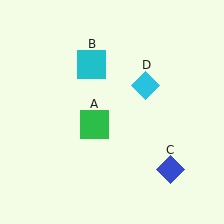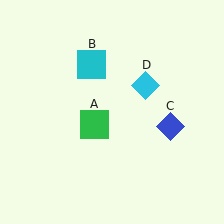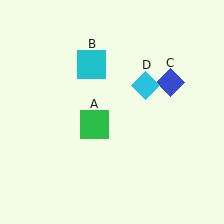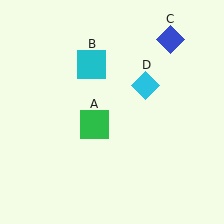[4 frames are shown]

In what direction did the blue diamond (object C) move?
The blue diamond (object C) moved up.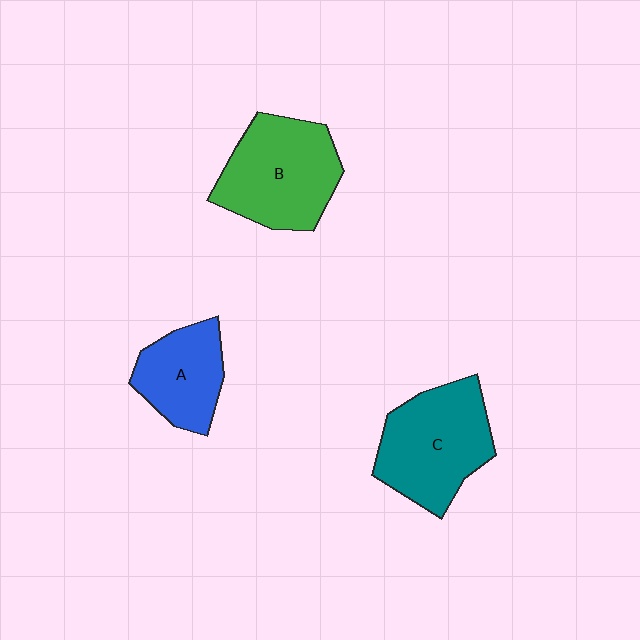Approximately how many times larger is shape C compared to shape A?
Approximately 1.5 times.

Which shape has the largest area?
Shape B (green).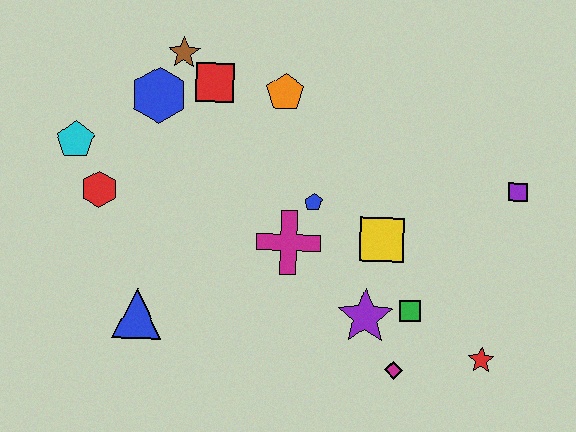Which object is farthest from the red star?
The cyan pentagon is farthest from the red star.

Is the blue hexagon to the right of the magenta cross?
No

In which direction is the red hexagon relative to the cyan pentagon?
The red hexagon is below the cyan pentagon.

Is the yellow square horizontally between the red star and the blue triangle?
Yes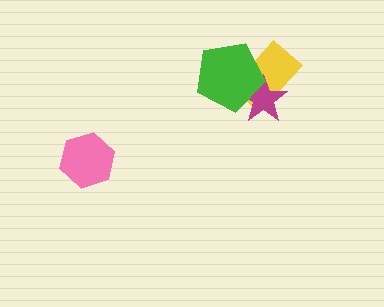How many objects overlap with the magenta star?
2 objects overlap with the magenta star.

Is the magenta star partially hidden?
Yes, it is partially covered by another shape.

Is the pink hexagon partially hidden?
No, no other shape covers it.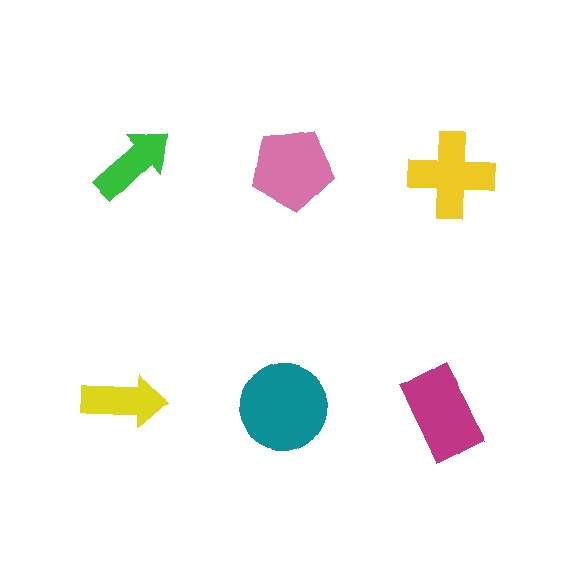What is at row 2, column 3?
A magenta rectangle.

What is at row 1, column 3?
A yellow cross.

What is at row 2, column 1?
A yellow arrow.